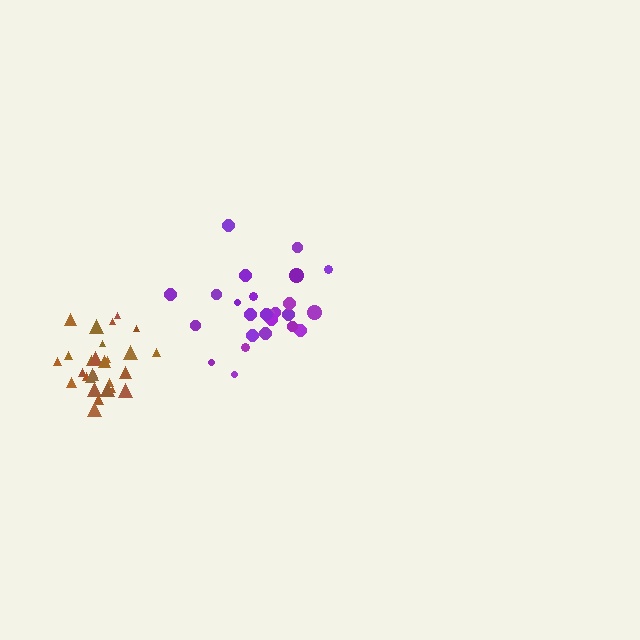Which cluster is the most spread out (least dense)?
Purple.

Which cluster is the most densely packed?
Brown.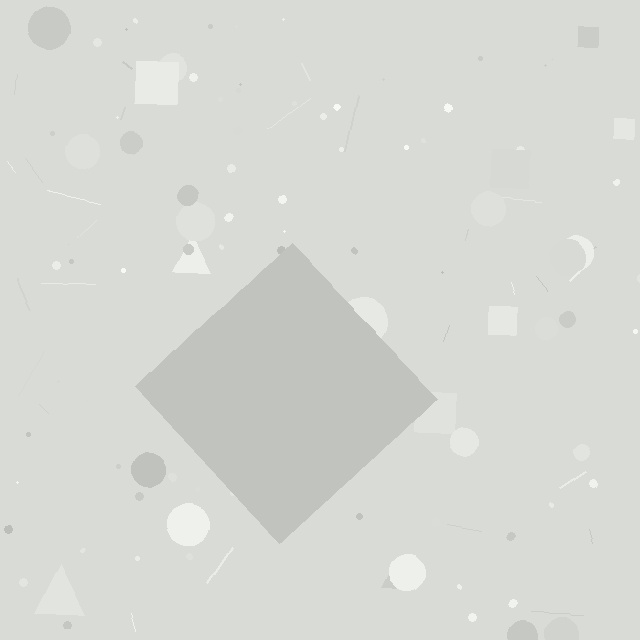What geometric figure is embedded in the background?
A diamond is embedded in the background.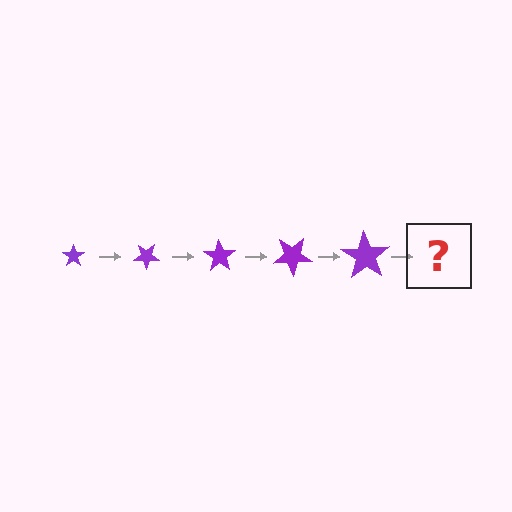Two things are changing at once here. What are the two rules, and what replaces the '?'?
The two rules are that the star grows larger each step and it rotates 35 degrees each step. The '?' should be a star, larger than the previous one and rotated 175 degrees from the start.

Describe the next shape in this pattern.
It should be a star, larger than the previous one and rotated 175 degrees from the start.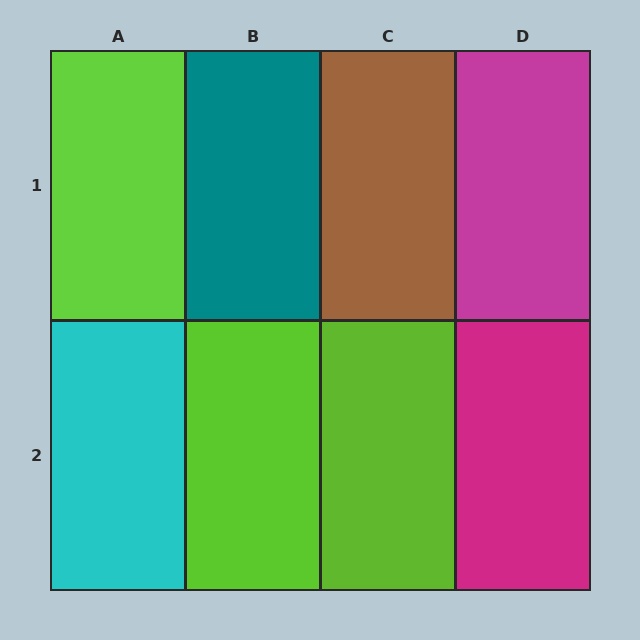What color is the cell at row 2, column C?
Lime.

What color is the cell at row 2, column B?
Lime.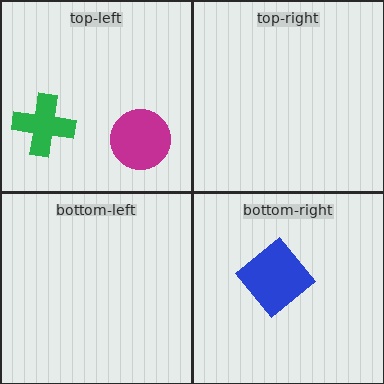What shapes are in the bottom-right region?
The blue diamond.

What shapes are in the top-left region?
The magenta circle, the green cross.